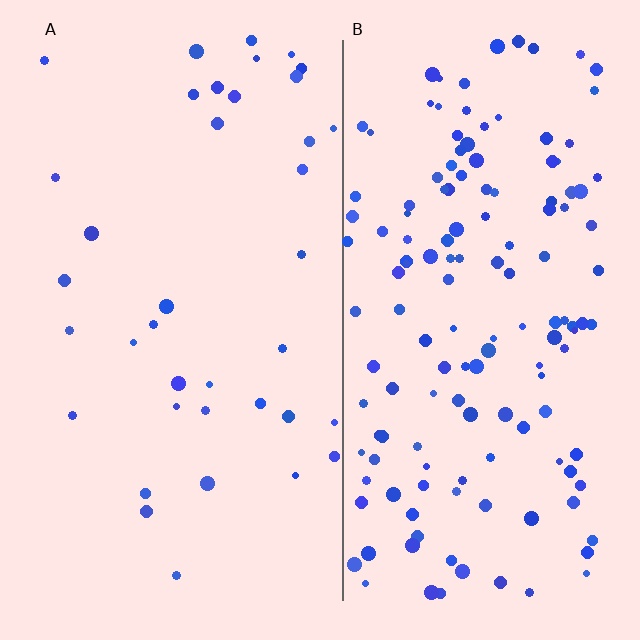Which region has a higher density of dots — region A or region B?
B (the right).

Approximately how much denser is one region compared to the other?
Approximately 4.0× — region B over region A.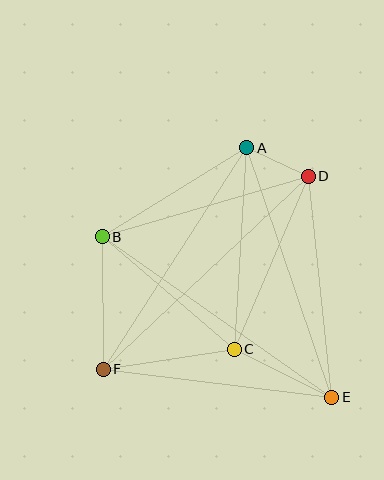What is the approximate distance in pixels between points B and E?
The distance between B and E is approximately 280 pixels.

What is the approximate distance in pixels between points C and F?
The distance between C and F is approximately 133 pixels.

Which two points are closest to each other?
Points A and D are closest to each other.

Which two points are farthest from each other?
Points D and F are farthest from each other.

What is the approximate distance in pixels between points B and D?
The distance between B and D is approximately 215 pixels.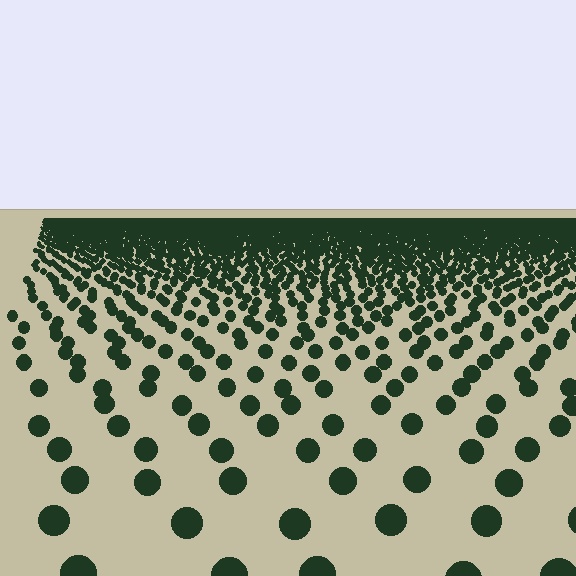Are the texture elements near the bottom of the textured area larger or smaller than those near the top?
Larger. Near the bottom, elements are closer to the viewer and appear at a bigger on-screen size.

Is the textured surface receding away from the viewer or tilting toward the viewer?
The surface is receding away from the viewer. Texture elements get smaller and denser toward the top.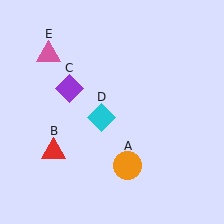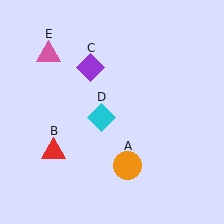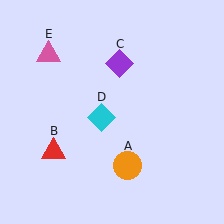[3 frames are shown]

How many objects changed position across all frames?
1 object changed position: purple diamond (object C).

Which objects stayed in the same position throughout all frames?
Orange circle (object A) and red triangle (object B) and cyan diamond (object D) and pink triangle (object E) remained stationary.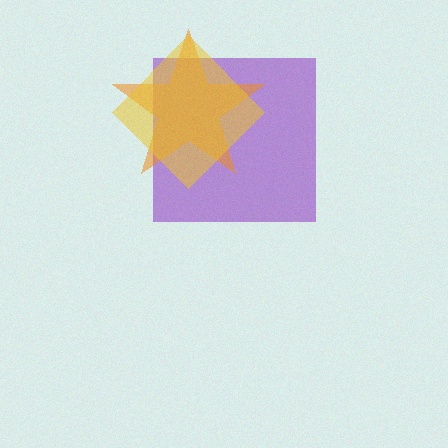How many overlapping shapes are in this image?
There are 3 overlapping shapes in the image.